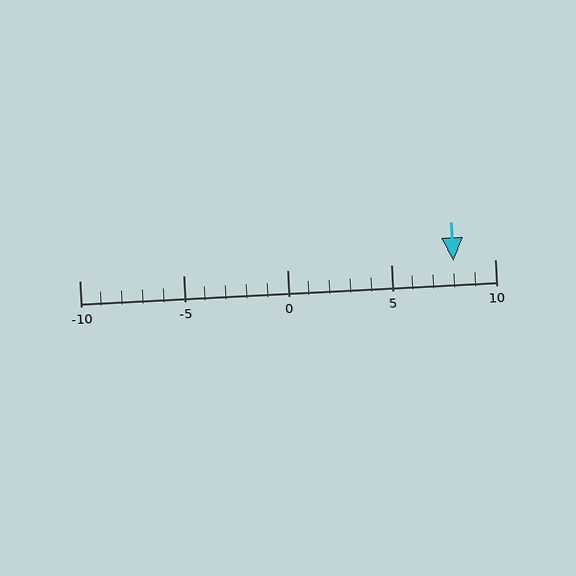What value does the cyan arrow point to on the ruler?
The cyan arrow points to approximately 8.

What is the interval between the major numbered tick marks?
The major tick marks are spaced 5 units apart.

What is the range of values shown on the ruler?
The ruler shows values from -10 to 10.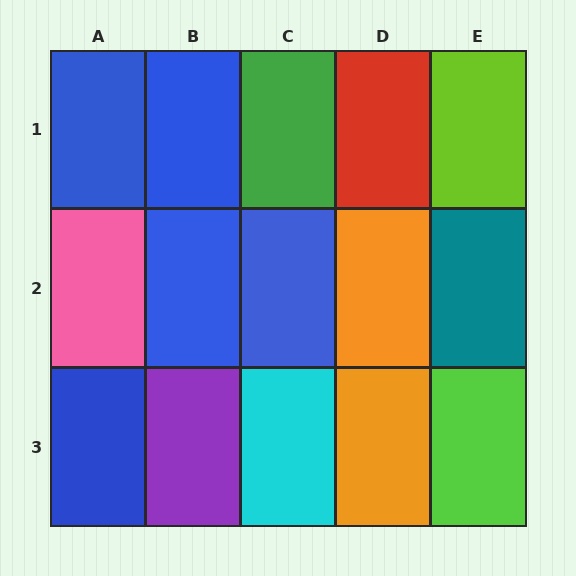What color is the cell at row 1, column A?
Blue.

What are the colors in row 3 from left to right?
Blue, purple, cyan, orange, lime.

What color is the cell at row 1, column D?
Red.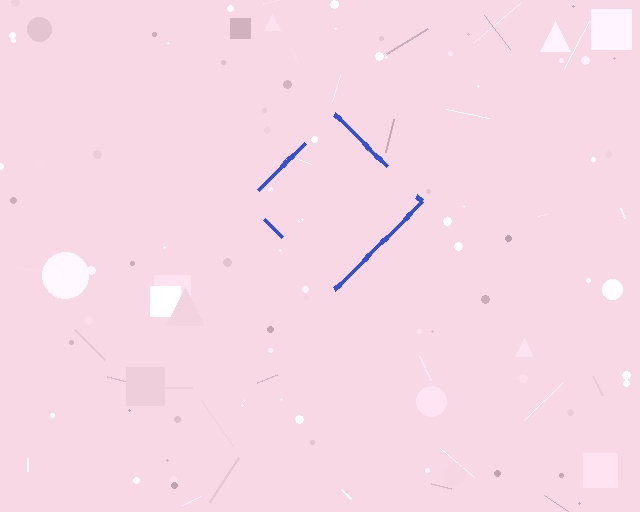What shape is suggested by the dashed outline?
The dashed outline suggests a diamond.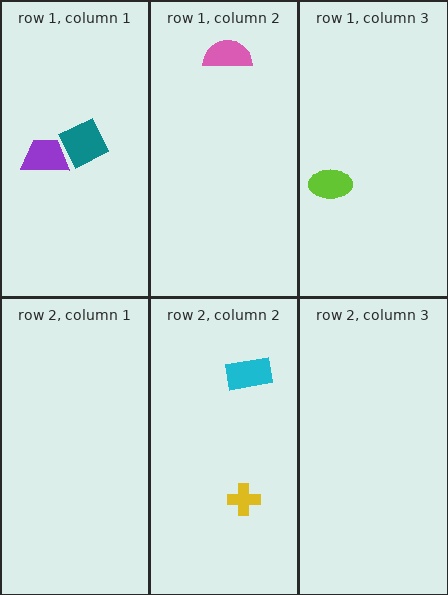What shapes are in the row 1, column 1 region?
The teal square, the purple trapezoid.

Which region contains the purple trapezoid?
The row 1, column 1 region.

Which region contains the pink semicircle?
The row 1, column 2 region.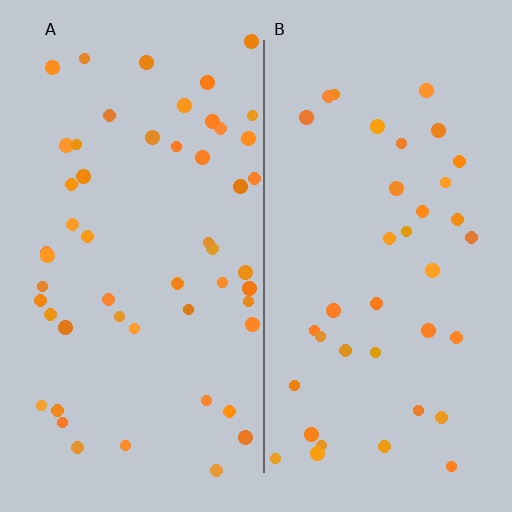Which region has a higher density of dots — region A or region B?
A (the left).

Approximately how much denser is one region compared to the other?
Approximately 1.4× — region A over region B.